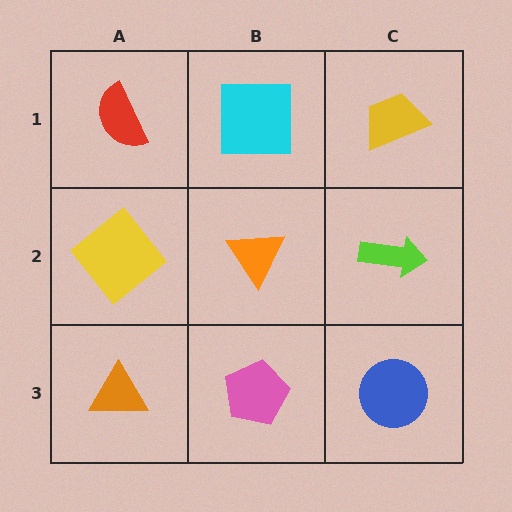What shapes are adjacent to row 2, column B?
A cyan square (row 1, column B), a pink pentagon (row 3, column B), a yellow diamond (row 2, column A), a lime arrow (row 2, column C).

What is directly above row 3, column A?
A yellow diamond.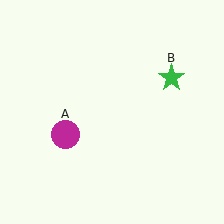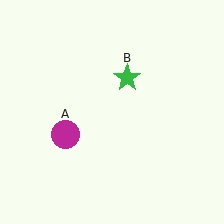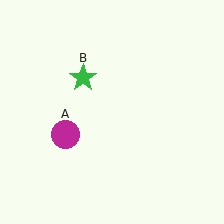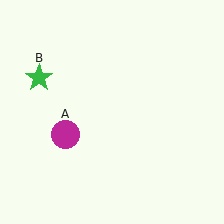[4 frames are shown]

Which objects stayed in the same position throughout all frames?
Magenta circle (object A) remained stationary.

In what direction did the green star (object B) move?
The green star (object B) moved left.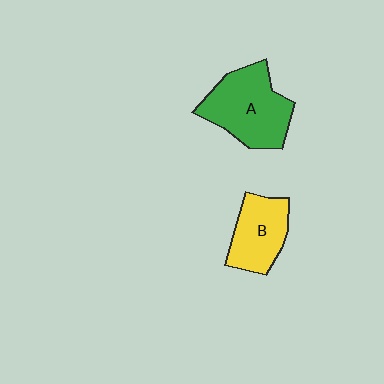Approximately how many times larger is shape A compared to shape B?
Approximately 1.4 times.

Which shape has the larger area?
Shape A (green).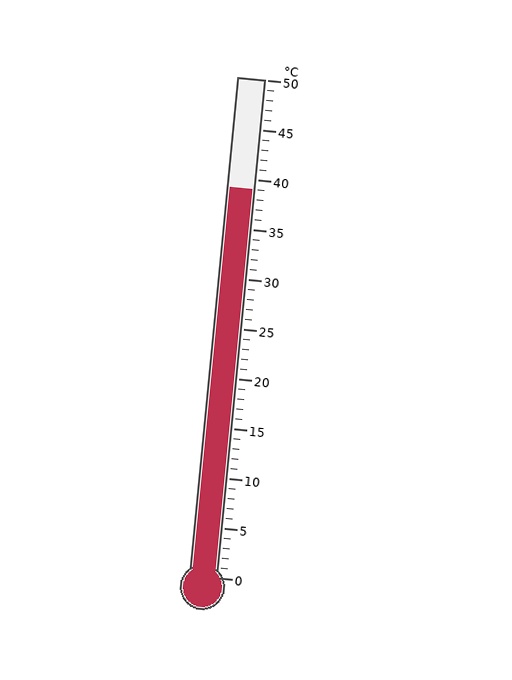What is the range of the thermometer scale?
The thermometer scale ranges from 0°C to 50°C.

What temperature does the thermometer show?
The thermometer shows approximately 39°C.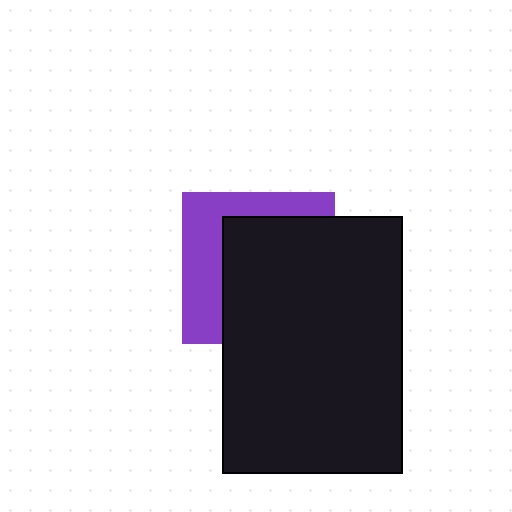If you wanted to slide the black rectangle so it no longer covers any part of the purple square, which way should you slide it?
Slide it toward the lower-right — that is the most direct way to separate the two shapes.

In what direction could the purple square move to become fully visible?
The purple square could move toward the upper-left. That would shift it out from behind the black rectangle entirely.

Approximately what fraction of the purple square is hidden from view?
Roughly 62% of the purple square is hidden behind the black rectangle.